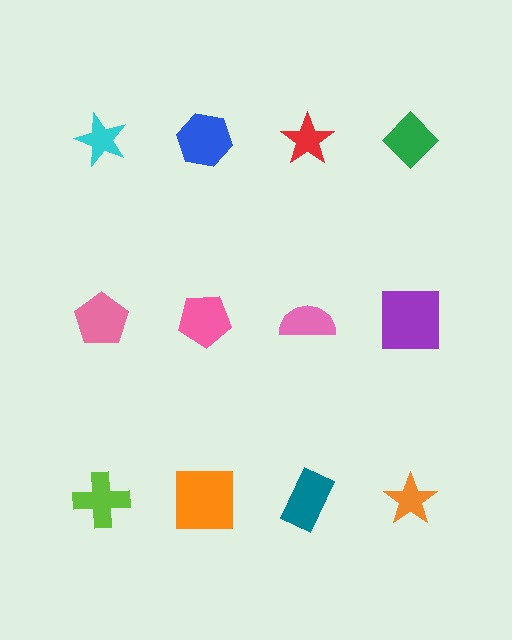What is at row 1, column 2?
A blue hexagon.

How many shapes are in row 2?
4 shapes.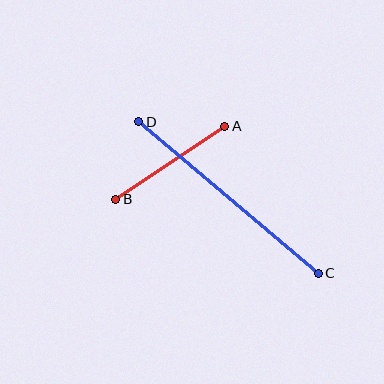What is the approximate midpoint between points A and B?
The midpoint is at approximately (170, 163) pixels.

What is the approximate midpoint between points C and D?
The midpoint is at approximately (228, 197) pixels.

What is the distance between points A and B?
The distance is approximately 131 pixels.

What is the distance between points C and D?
The distance is approximately 235 pixels.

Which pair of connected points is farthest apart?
Points C and D are farthest apart.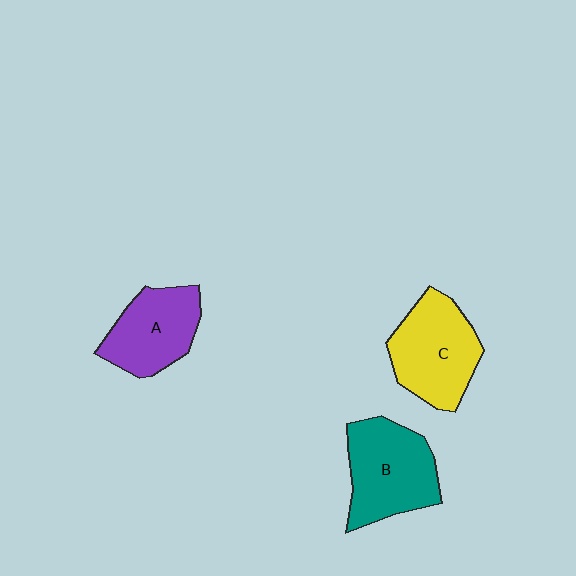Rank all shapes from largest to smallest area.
From largest to smallest: B (teal), C (yellow), A (purple).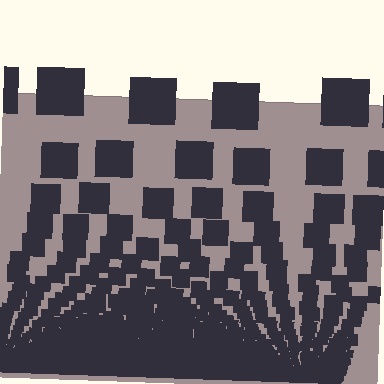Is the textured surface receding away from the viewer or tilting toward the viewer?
The surface appears to tilt toward the viewer. Texture elements get larger and sparser toward the top.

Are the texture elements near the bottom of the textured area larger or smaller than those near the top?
Smaller. The gradient is inverted — elements near the bottom are smaller and denser.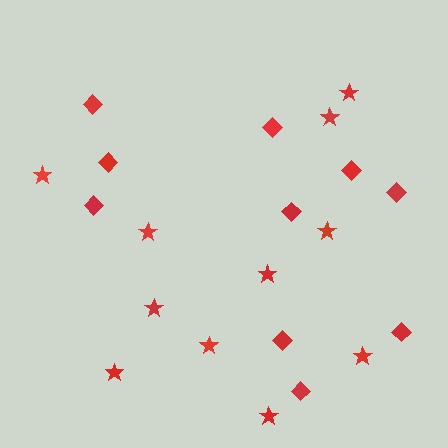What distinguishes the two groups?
There are 2 groups: one group of stars (11) and one group of diamonds (10).